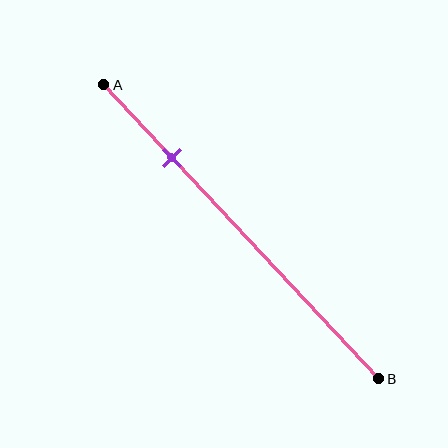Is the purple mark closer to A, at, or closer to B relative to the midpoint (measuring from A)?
The purple mark is closer to point A than the midpoint of segment AB.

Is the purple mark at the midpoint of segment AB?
No, the mark is at about 25% from A, not at the 50% midpoint.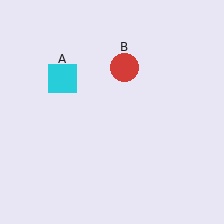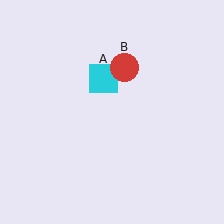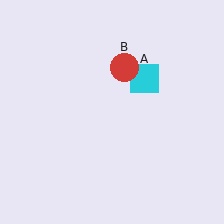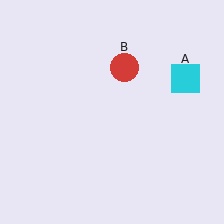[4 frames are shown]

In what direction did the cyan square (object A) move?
The cyan square (object A) moved right.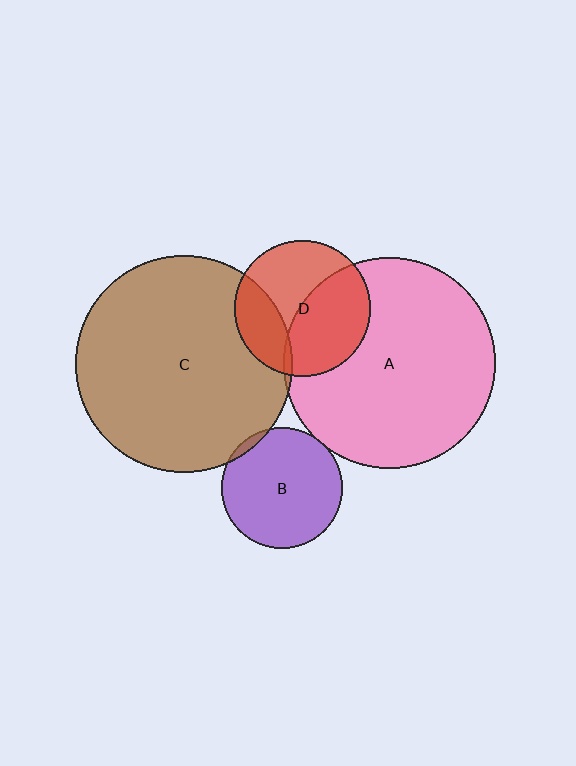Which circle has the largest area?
Circle C (brown).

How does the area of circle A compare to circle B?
Approximately 3.1 times.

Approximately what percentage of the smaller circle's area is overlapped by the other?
Approximately 45%.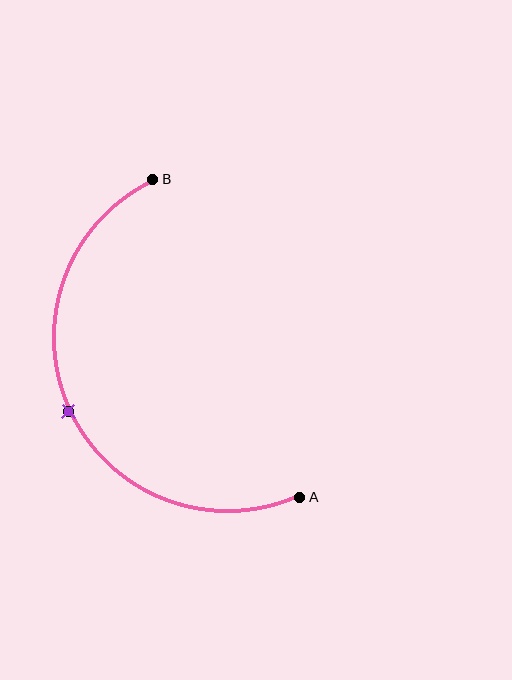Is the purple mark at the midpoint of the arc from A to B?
Yes. The purple mark lies on the arc at equal arc-length from both A and B — it is the arc midpoint.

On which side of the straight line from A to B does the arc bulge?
The arc bulges to the left of the straight line connecting A and B.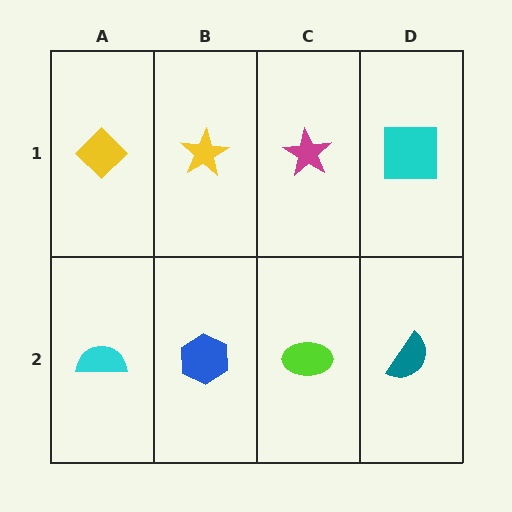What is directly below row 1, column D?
A teal semicircle.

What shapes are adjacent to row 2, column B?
A yellow star (row 1, column B), a cyan semicircle (row 2, column A), a lime ellipse (row 2, column C).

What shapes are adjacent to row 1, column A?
A cyan semicircle (row 2, column A), a yellow star (row 1, column B).